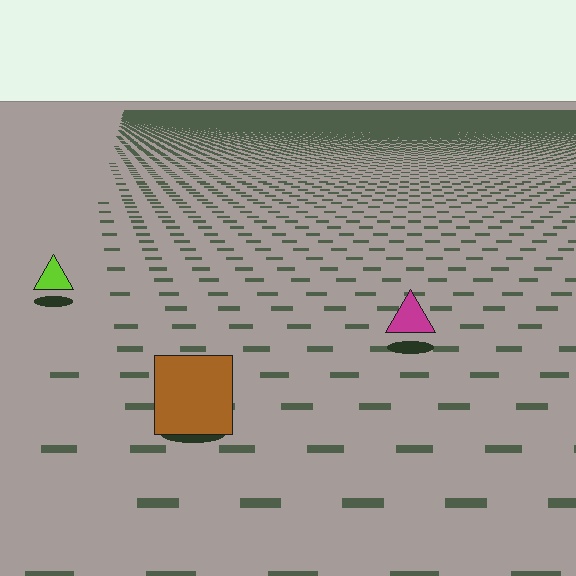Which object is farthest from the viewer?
The lime triangle is farthest from the viewer. It appears smaller and the ground texture around it is denser.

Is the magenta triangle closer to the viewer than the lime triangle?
Yes. The magenta triangle is closer — you can tell from the texture gradient: the ground texture is coarser near it.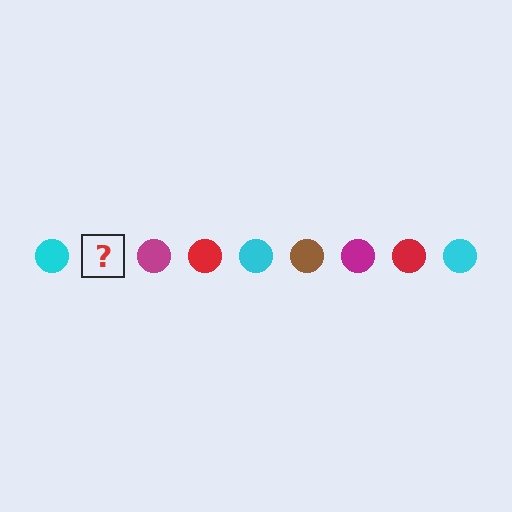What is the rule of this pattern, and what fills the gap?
The rule is that the pattern cycles through cyan, brown, magenta, red circles. The gap should be filled with a brown circle.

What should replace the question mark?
The question mark should be replaced with a brown circle.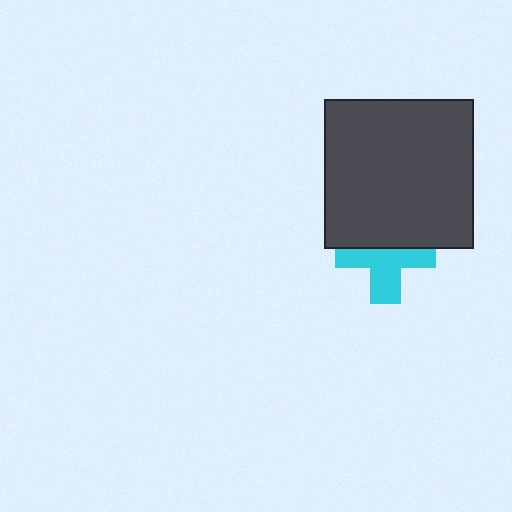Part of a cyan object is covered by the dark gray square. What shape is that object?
It is a cross.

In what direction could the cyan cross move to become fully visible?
The cyan cross could move down. That would shift it out from behind the dark gray square entirely.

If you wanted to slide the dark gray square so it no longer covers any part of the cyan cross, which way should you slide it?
Slide it up — that is the most direct way to separate the two shapes.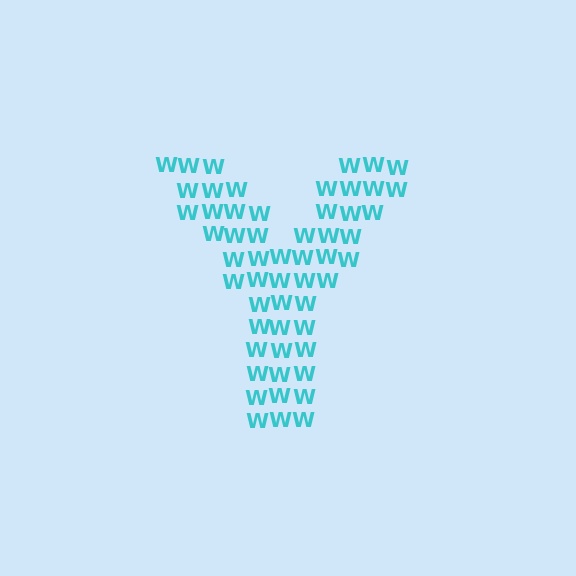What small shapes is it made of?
It is made of small letter W's.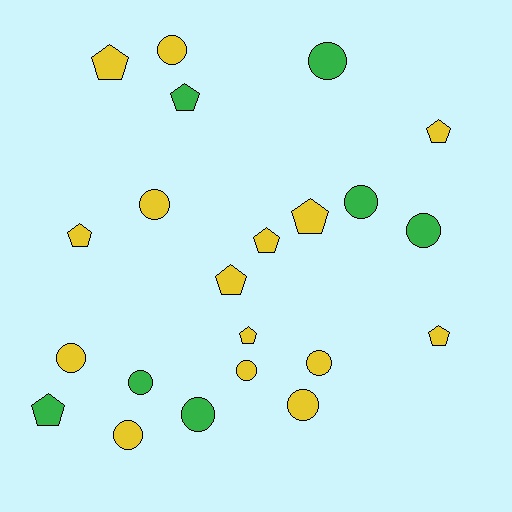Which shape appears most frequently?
Circle, with 12 objects.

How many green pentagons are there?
There are 2 green pentagons.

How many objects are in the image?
There are 22 objects.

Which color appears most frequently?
Yellow, with 15 objects.